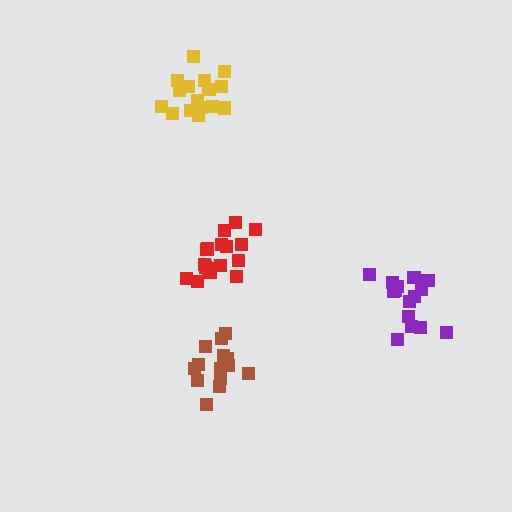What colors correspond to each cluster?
The clusters are colored: purple, brown, yellow, red.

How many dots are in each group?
Group 1: 15 dots, Group 2: 14 dots, Group 3: 16 dots, Group 4: 18 dots (63 total).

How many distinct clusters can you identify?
There are 4 distinct clusters.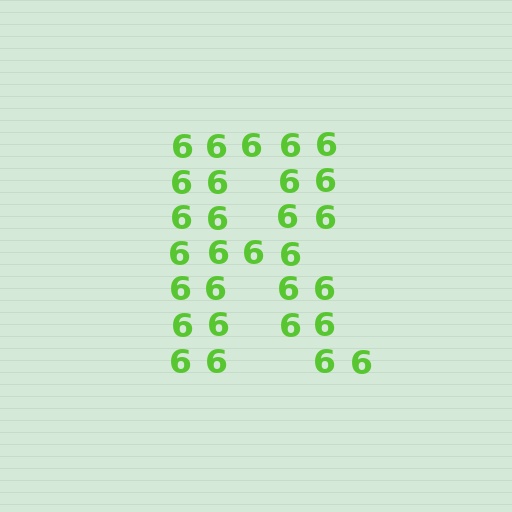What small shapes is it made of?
It is made of small digit 6's.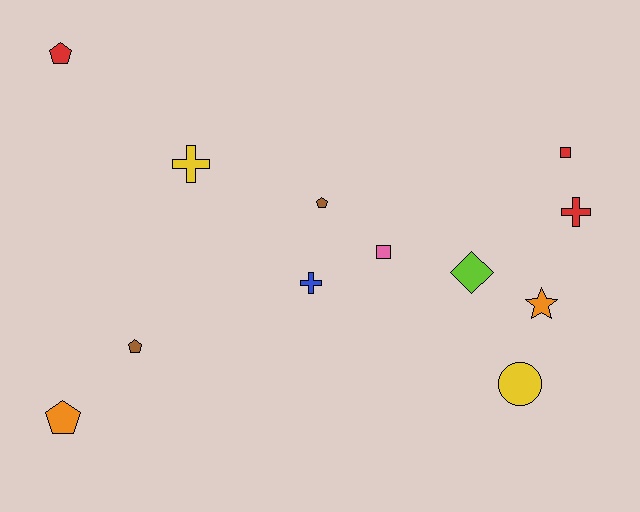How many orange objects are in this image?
There are 2 orange objects.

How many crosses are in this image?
There are 3 crosses.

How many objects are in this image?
There are 12 objects.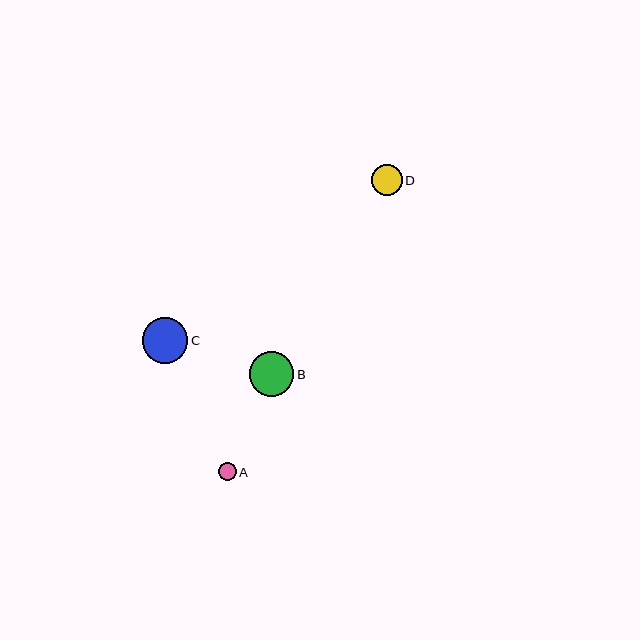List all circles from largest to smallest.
From largest to smallest: C, B, D, A.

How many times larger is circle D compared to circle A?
Circle D is approximately 1.7 times the size of circle A.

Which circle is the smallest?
Circle A is the smallest with a size of approximately 18 pixels.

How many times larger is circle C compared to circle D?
Circle C is approximately 1.5 times the size of circle D.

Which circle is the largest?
Circle C is the largest with a size of approximately 46 pixels.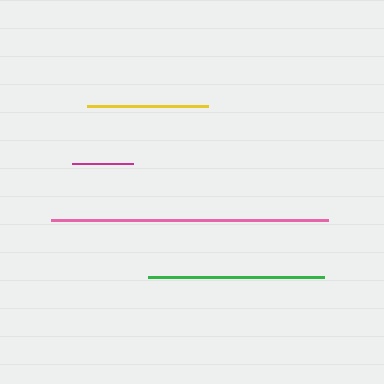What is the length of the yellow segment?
The yellow segment is approximately 121 pixels long.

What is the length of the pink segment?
The pink segment is approximately 277 pixels long.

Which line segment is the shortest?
The magenta line is the shortest at approximately 61 pixels.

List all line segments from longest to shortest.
From longest to shortest: pink, green, yellow, magenta.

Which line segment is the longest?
The pink line is the longest at approximately 277 pixels.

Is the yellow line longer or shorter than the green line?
The green line is longer than the yellow line.